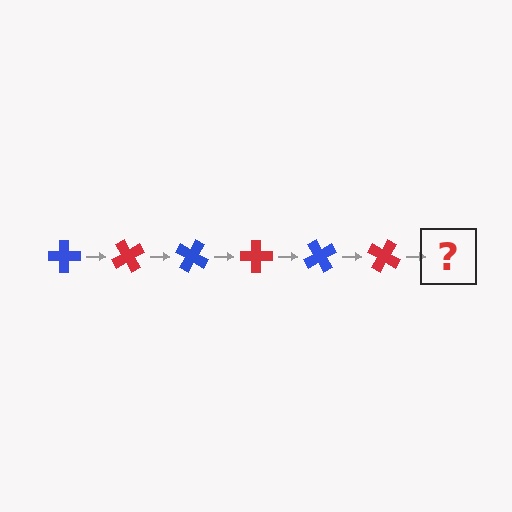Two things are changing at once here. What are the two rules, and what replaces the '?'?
The two rules are that it rotates 60 degrees each step and the color cycles through blue and red. The '?' should be a blue cross, rotated 360 degrees from the start.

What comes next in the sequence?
The next element should be a blue cross, rotated 360 degrees from the start.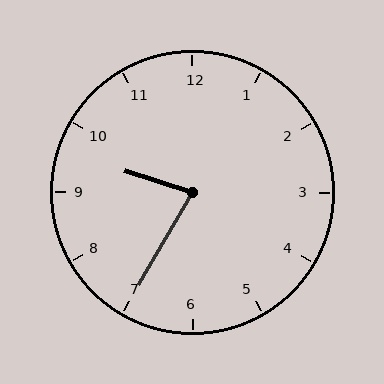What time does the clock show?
9:35.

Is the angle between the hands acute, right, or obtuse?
It is acute.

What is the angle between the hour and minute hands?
Approximately 78 degrees.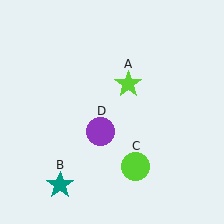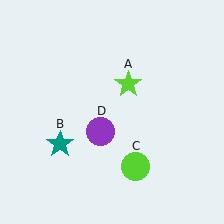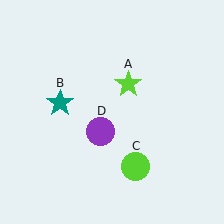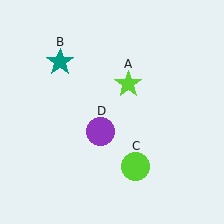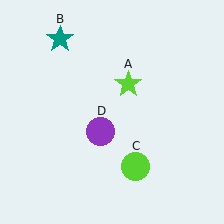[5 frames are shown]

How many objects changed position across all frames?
1 object changed position: teal star (object B).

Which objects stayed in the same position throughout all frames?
Lime star (object A) and lime circle (object C) and purple circle (object D) remained stationary.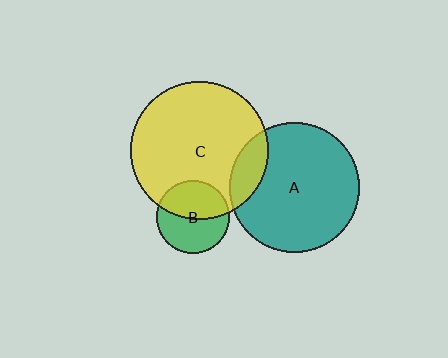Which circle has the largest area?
Circle C (yellow).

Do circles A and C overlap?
Yes.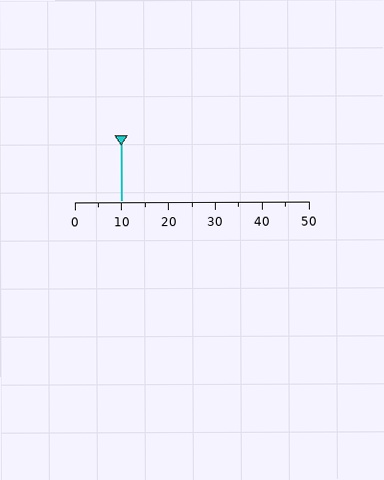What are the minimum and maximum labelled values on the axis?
The axis runs from 0 to 50.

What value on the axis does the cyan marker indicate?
The marker indicates approximately 10.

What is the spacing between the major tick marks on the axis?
The major ticks are spaced 10 apart.